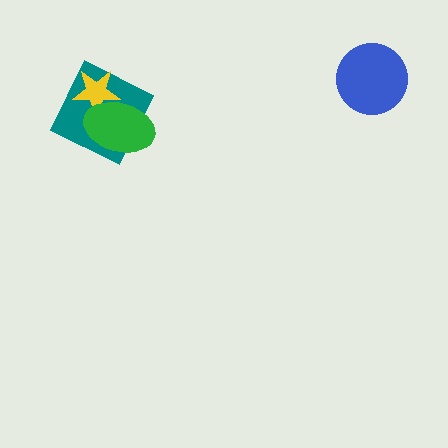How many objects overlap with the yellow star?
2 objects overlap with the yellow star.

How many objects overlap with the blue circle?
0 objects overlap with the blue circle.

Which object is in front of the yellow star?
The green ellipse is in front of the yellow star.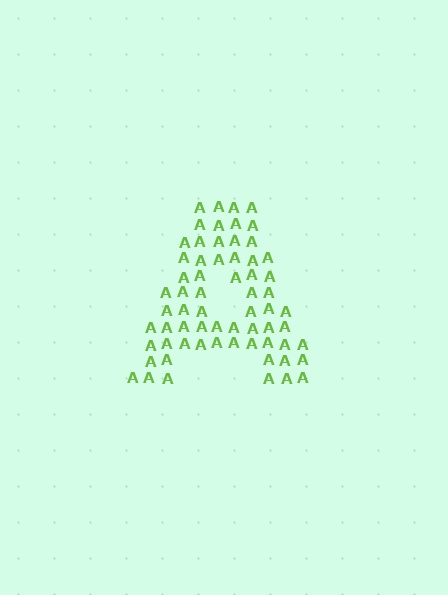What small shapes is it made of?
It is made of small letter A's.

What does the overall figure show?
The overall figure shows the letter A.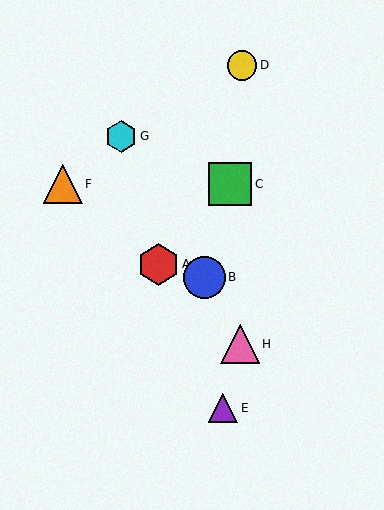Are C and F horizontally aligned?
Yes, both are at y≈184.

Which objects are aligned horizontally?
Objects C, F are aligned horizontally.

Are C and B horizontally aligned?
No, C is at y≈184 and B is at y≈277.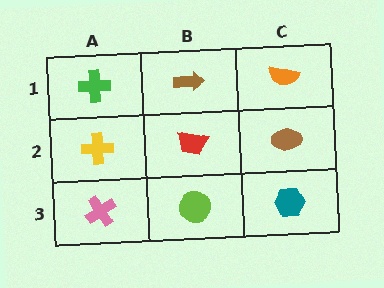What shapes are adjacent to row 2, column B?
A brown arrow (row 1, column B), a lime circle (row 3, column B), a yellow cross (row 2, column A), a brown ellipse (row 2, column C).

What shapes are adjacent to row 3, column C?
A brown ellipse (row 2, column C), a lime circle (row 3, column B).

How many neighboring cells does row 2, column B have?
4.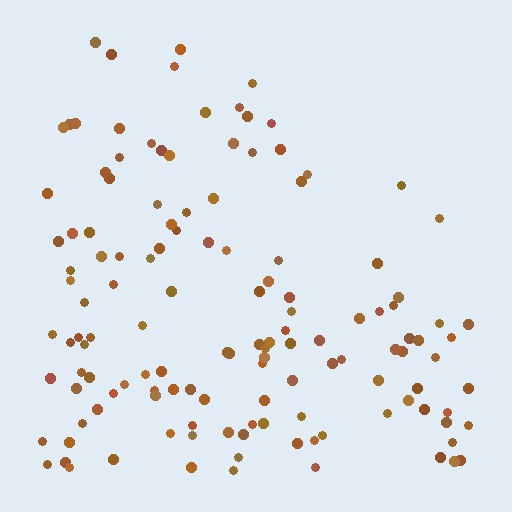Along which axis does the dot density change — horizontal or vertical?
Vertical.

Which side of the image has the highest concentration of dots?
The bottom.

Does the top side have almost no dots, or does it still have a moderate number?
Still a moderate number, just noticeably fewer than the bottom.